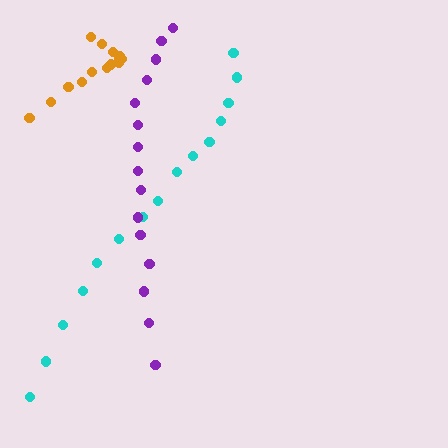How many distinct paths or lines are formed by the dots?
There are 3 distinct paths.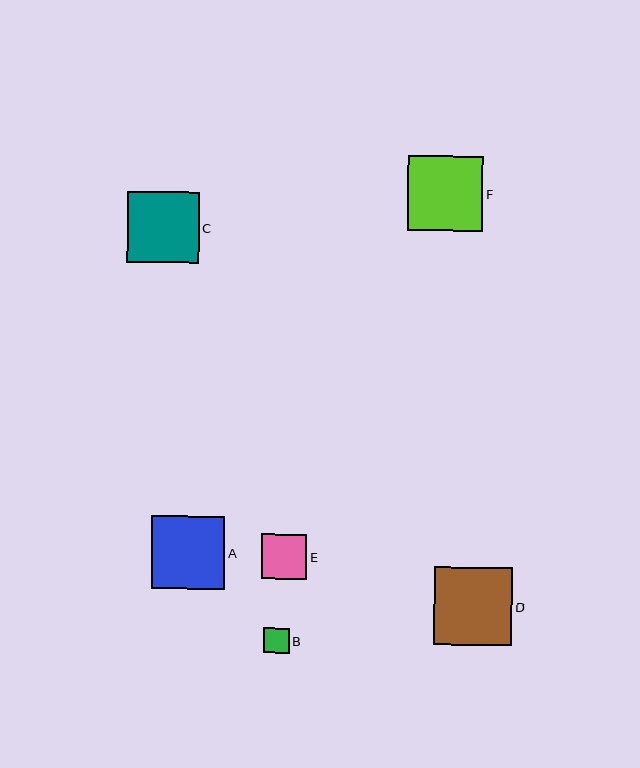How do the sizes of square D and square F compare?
Square D and square F are approximately the same size.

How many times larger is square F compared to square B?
Square F is approximately 3.0 times the size of square B.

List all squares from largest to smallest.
From largest to smallest: D, F, A, C, E, B.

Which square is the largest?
Square D is the largest with a size of approximately 78 pixels.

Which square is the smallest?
Square B is the smallest with a size of approximately 26 pixels.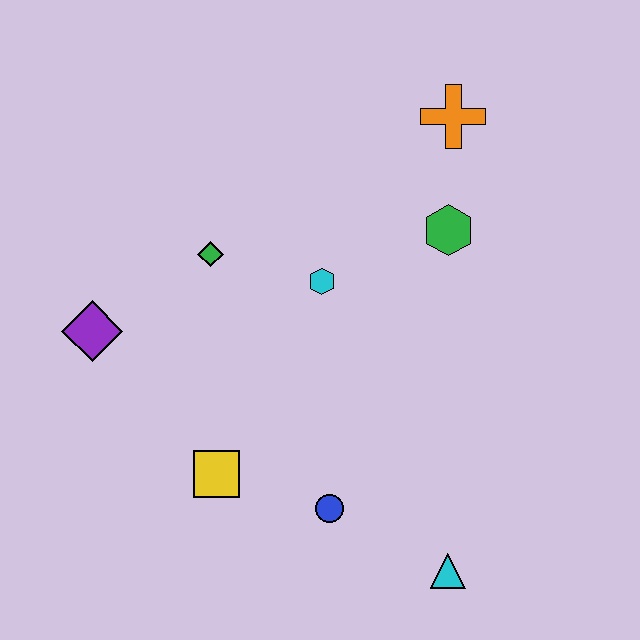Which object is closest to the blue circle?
The yellow square is closest to the blue circle.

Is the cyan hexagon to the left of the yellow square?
No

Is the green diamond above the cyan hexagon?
Yes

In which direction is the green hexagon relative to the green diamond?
The green hexagon is to the right of the green diamond.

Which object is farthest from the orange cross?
The cyan triangle is farthest from the orange cross.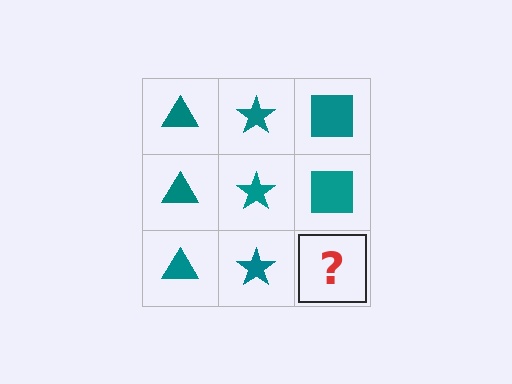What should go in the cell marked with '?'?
The missing cell should contain a teal square.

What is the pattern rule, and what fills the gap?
The rule is that each column has a consistent shape. The gap should be filled with a teal square.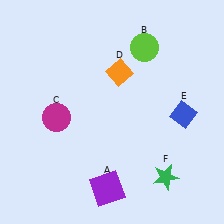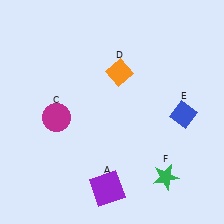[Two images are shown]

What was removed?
The lime circle (B) was removed in Image 2.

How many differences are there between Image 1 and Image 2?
There is 1 difference between the two images.